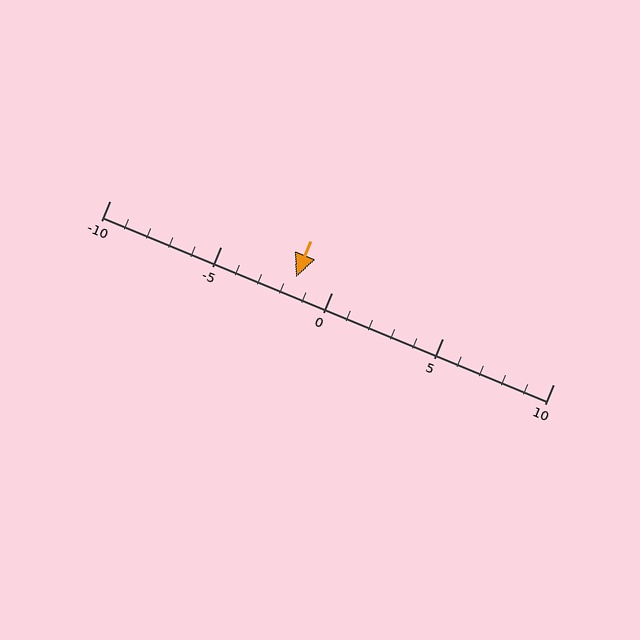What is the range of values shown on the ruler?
The ruler shows values from -10 to 10.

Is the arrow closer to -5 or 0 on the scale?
The arrow is closer to 0.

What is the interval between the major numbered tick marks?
The major tick marks are spaced 5 units apart.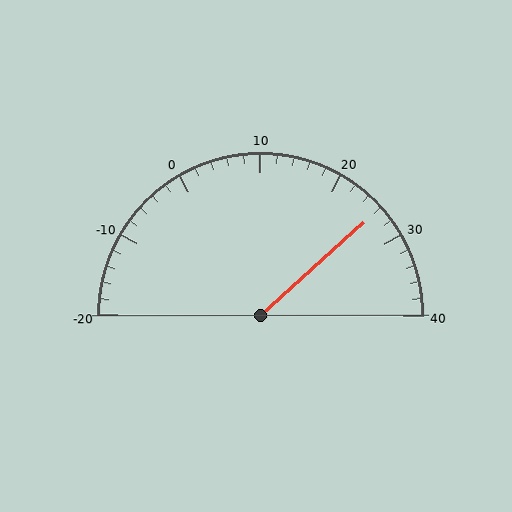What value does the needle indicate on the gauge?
The needle indicates approximately 26.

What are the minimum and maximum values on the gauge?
The gauge ranges from -20 to 40.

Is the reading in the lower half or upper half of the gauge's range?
The reading is in the upper half of the range (-20 to 40).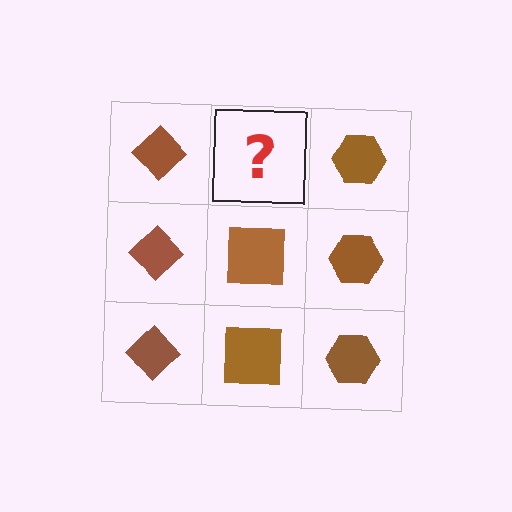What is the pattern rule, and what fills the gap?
The rule is that each column has a consistent shape. The gap should be filled with a brown square.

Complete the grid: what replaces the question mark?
The question mark should be replaced with a brown square.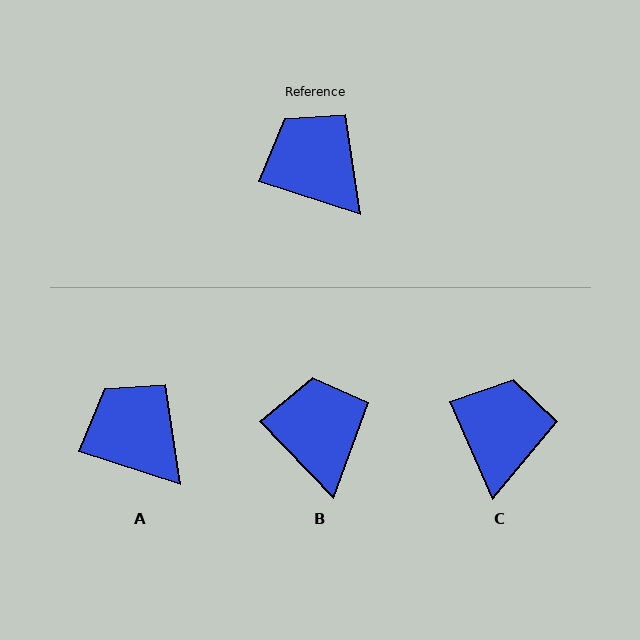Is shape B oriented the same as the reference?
No, it is off by about 28 degrees.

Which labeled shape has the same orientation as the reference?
A.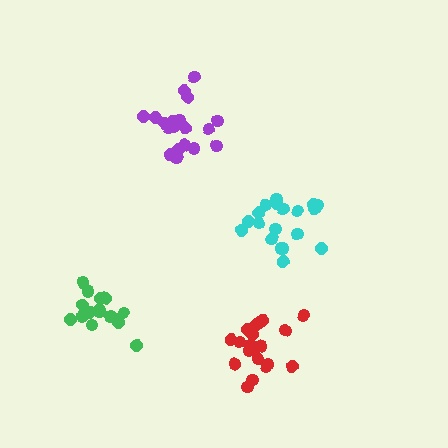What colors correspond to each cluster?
The clusters are colored: purple, green, cyan, red.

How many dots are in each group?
Group 1: 20 dots, Group 2: 17 dots, Group 3: 20 dots, Group 4: 20 dots (77 total).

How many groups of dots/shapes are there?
There are 4 groups.